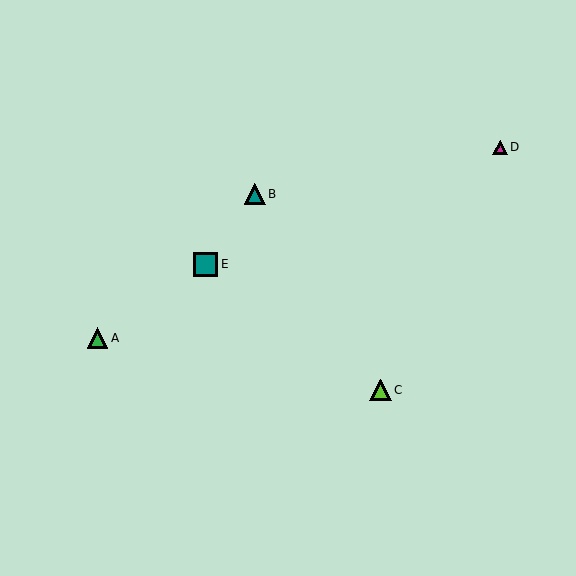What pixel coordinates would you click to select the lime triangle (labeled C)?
Click at (380, 390) to select the lime triangle C.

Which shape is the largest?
The teal square (labeled E) is the largest.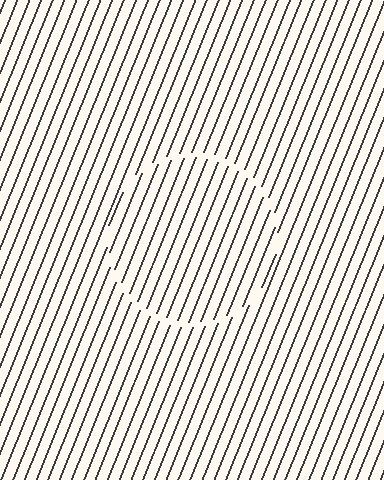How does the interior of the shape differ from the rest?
The interior of the shape contains the same grating, shifted by half a period — the contour is defined by the phase discontinuity where line-ends from the inner and outer gratings abut.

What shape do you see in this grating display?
An illusory circle. The interior of the shape contains the same grating, shifted by half a period — the contour is defined by the phase discontinuity where line-ends from the inner and outer gratings abut.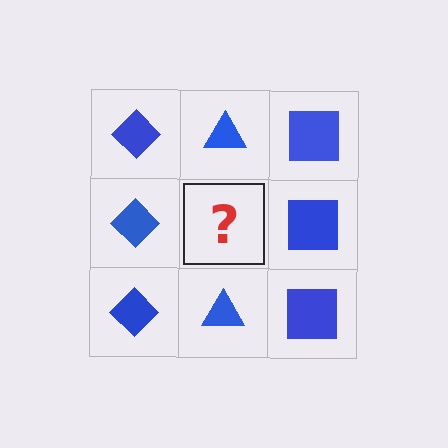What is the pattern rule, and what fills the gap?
The rule is that each column has a consistent shape. The gap should be filled with a blue triangle.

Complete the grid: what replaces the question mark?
The question mark should be replaced with a blue triangle.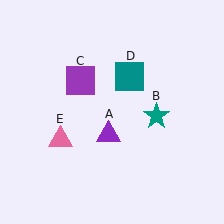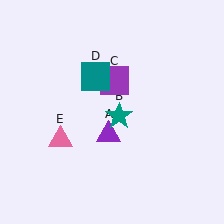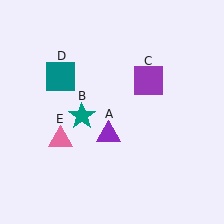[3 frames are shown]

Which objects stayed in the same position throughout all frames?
Purple triangle (object A) and pink triangle (object E) remained stationary.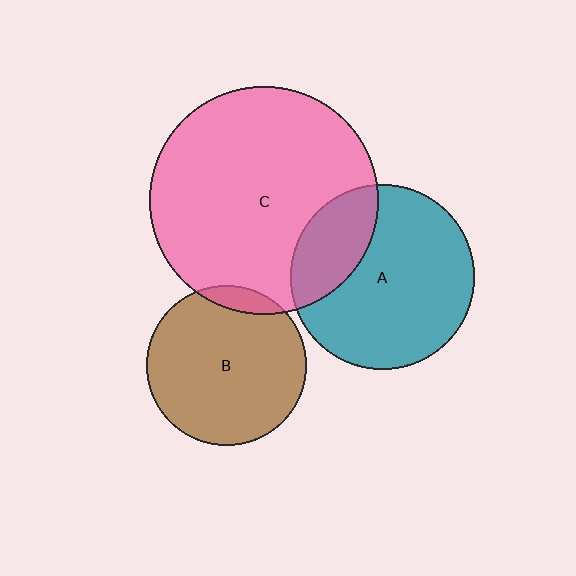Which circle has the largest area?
Circle C (pink).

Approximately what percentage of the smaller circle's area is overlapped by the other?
Approximately 10%.